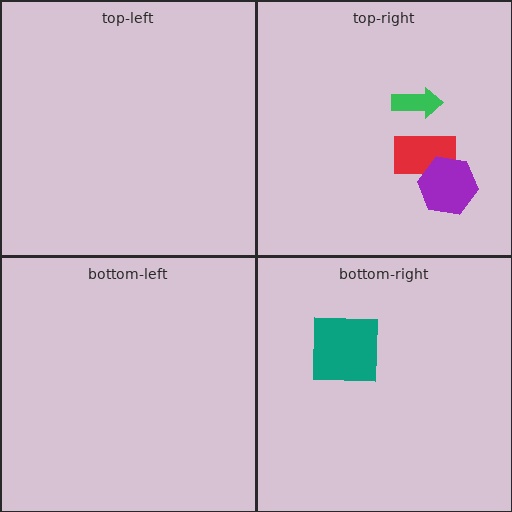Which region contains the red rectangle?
The top-right region.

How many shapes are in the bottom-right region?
1.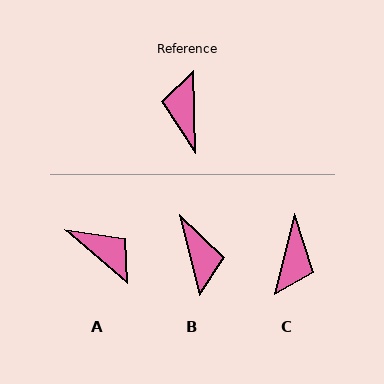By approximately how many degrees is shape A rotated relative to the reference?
Approximately 131 degrees clockwise.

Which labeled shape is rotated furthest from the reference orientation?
B, about 167 degrees away.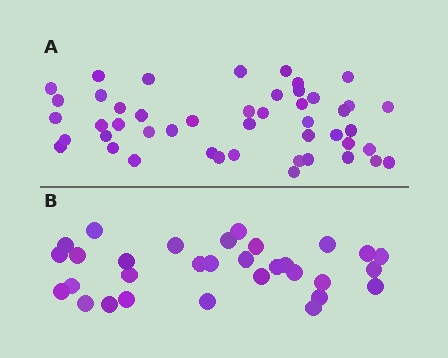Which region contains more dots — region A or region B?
Region A (the top region) has more dots.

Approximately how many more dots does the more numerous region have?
Region A has approximately 15 more dots than region B.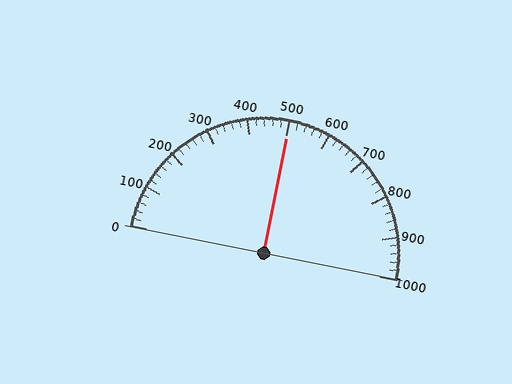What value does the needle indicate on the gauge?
The needle indicates approximately 500.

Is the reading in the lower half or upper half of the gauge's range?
The reading is in the upper half of the range (0 to 1000).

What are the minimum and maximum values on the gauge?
The gauge ranges from 0 to 1000.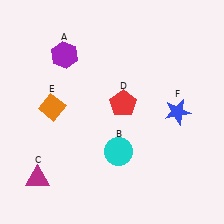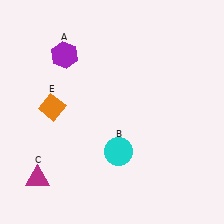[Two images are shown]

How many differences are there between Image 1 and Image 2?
There are 2 differences between the two images.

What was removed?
The red pentagon (D), the blue star (F) were removed in Image 2.